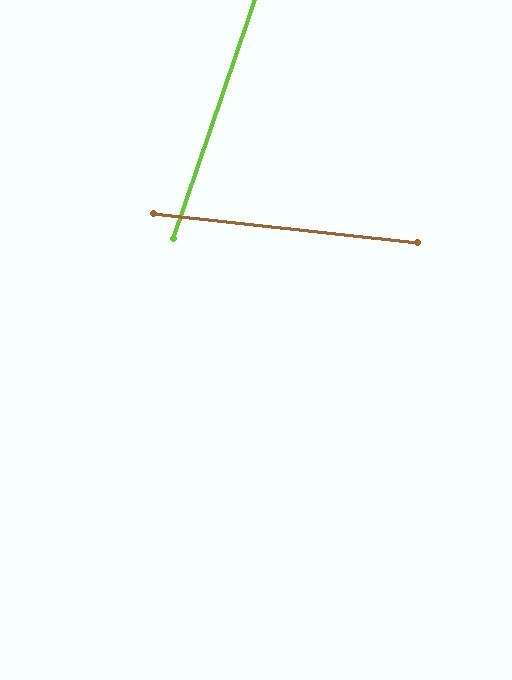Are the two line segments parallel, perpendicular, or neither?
Neither parallel nor perpendicular — they differ by about 77°.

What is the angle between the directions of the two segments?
Approximately 77 degrees.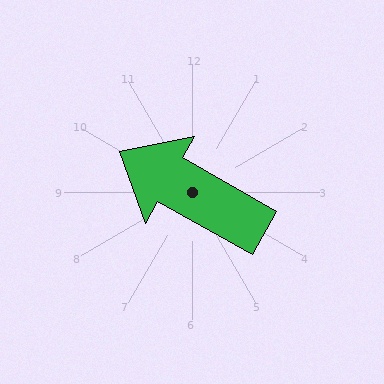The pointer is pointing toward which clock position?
Roughly 10 o'clock.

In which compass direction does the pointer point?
Northwest.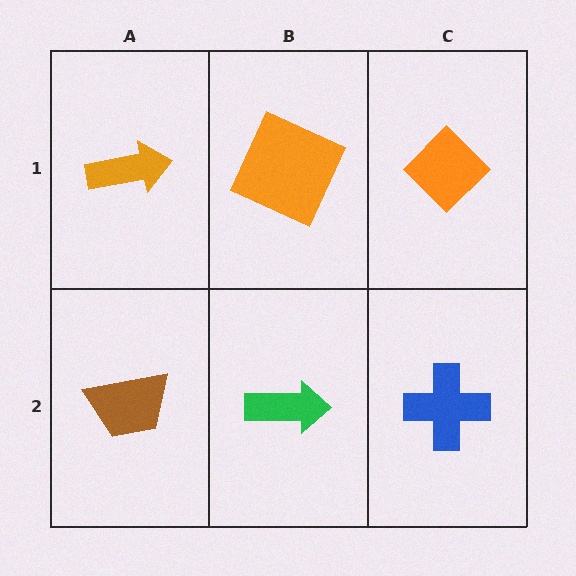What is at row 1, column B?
An orange square.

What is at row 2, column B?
A green arrow.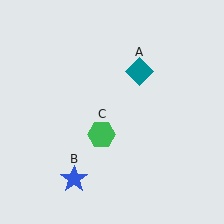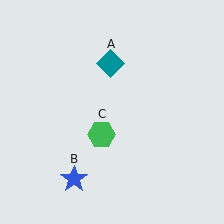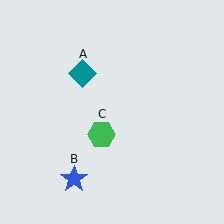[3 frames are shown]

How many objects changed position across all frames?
1 object changed position: teal diamond (object A).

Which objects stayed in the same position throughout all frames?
Blue star (object B) and green hexagon (object C) remained stationary.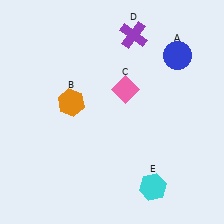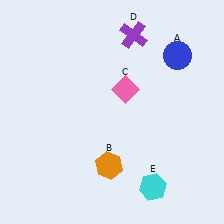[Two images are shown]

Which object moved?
The orange hexagon (B) moved down.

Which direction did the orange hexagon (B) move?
The orange hexagon (B) moved down.